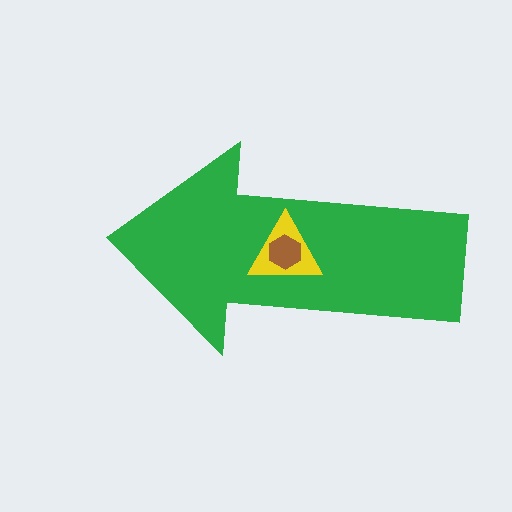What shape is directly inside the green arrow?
The yellow triangle.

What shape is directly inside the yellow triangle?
The brown hexagon.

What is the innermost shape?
The brown hexagon.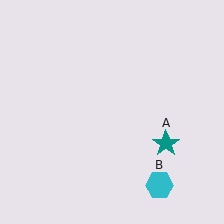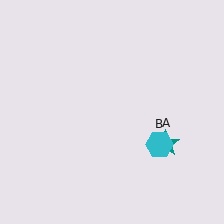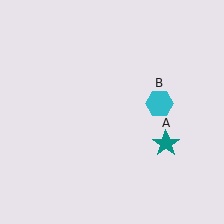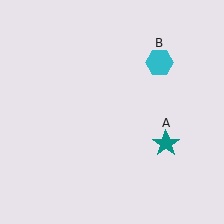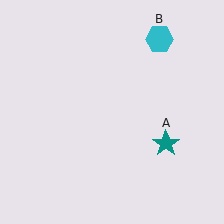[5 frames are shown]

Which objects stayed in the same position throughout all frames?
Teal star (object A) remained stationary.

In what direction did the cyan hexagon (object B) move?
The cyan hexagon (object B) moved up.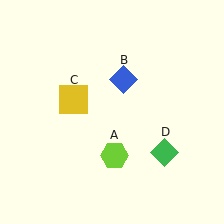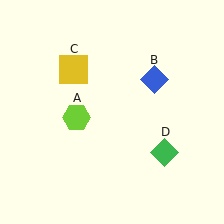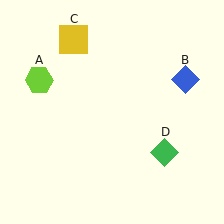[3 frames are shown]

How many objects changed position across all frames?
3 objects changed position: lime hexagon (object A), blue diamond (object B), yellow square (object C).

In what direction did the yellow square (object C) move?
The yellow square (object C) moved up.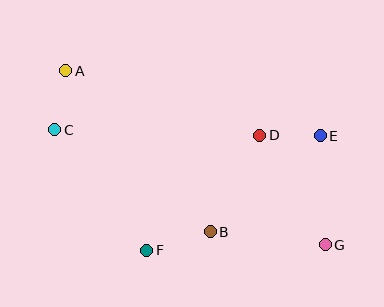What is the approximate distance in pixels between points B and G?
The distance between B and G is approximately 116 pixels.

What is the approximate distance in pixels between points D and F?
The distance between D and F is approximately 161 pixels.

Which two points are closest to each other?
Points A and C are closest to each other.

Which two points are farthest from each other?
Points A and G are farthest from each other.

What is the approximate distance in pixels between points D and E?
The distance between D and E is approximately 60 pixels.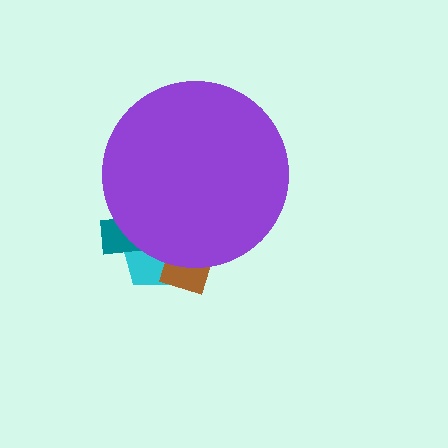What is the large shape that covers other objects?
A purple circle.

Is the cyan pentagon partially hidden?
Yes, the cyan pentagon is partially hidden behind the purple circle.